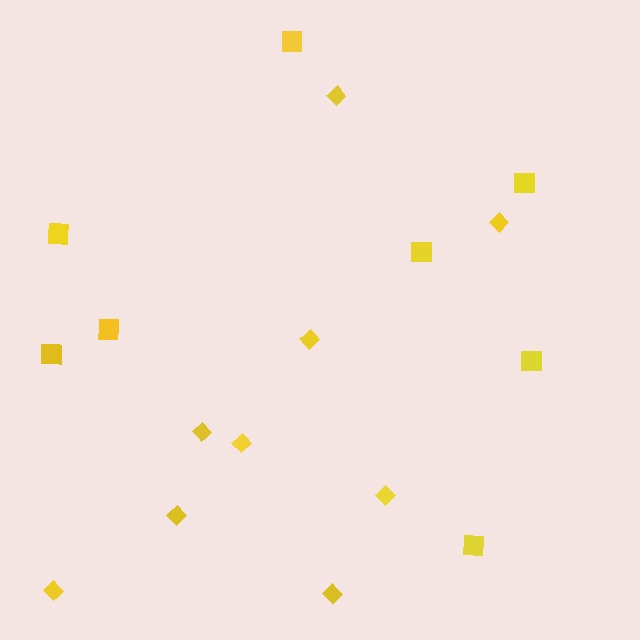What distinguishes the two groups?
There are 2 groups: one group of squares (8) and one group of diamonds (9).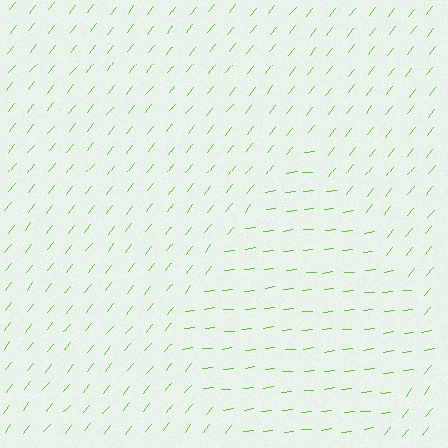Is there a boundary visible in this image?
Yes, there is a texture boundary formed by a change in line orientation.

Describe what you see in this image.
The image is filled with small lime line segments. A diamond region in the image has lines oriented differently from the surrounding lines, creating a visible texture boundary.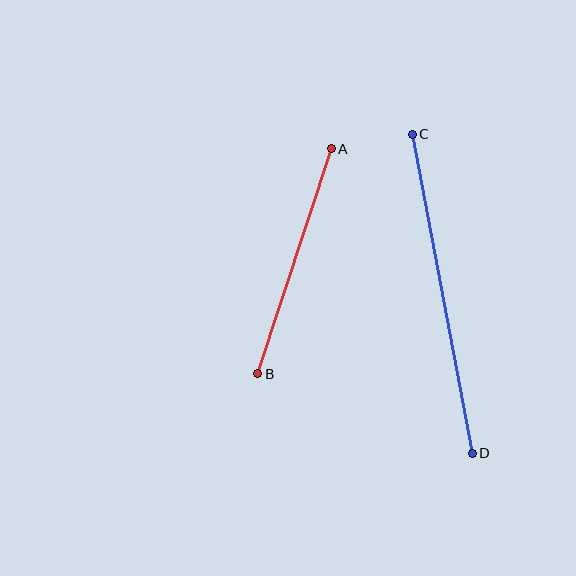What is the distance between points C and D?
The distance is approximately 325 pixels.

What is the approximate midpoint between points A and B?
The midpoint is at approximately (295, 261) pixels.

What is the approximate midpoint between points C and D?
The midpoint is at approximately (442, 294) pixels.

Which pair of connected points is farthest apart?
Points C and D are farthest apart.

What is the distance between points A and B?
The distance is approximately 237 pixels.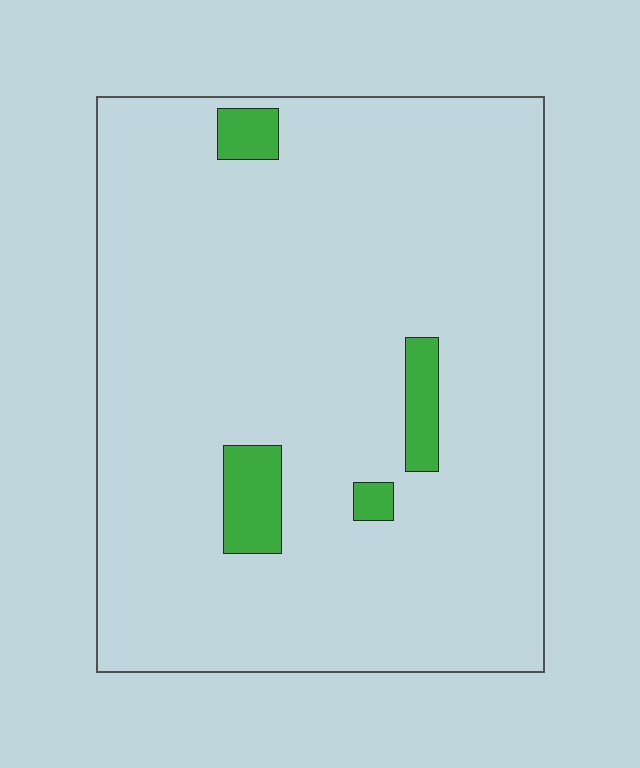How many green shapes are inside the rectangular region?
4.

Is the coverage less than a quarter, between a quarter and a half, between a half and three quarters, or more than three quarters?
Less than a quarter.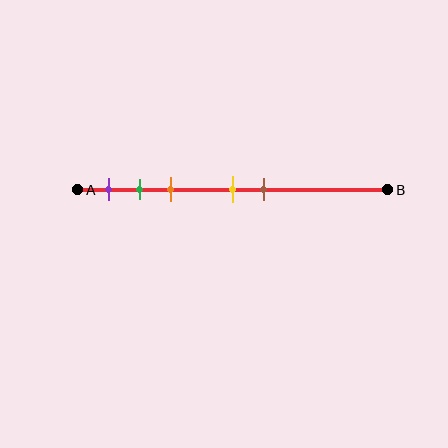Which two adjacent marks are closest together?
The green and orange marks are the closest adjacent pair.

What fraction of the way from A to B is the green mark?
The green mark is approximately 20% (0.2) of the way from A to B.